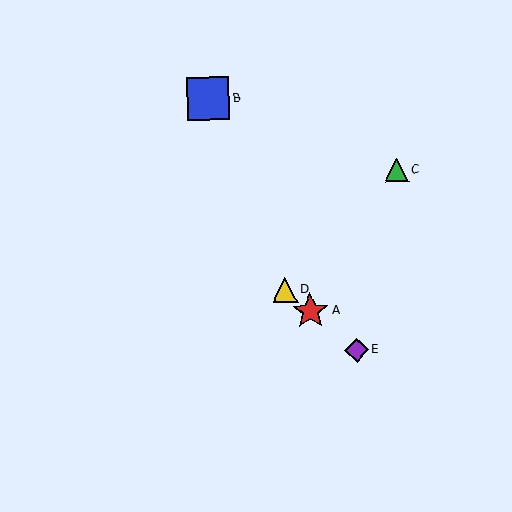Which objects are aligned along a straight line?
Objects A, D, E are aligned along a straight line.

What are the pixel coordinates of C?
Object C is at (396, 170).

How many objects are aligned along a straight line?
3 objects (A, D, E) are aligned along a straight line.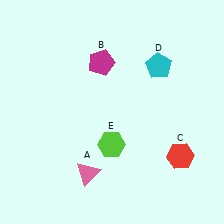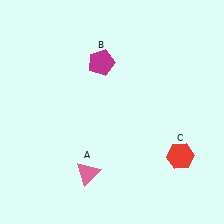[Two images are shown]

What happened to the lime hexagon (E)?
The lime hexagon (E) was removed in Image 2. It was in the bottom-left area of Image 1.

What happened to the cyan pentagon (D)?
The cyan pentagon (D) was removed in Image 2. It was in the top-right area of Image 1.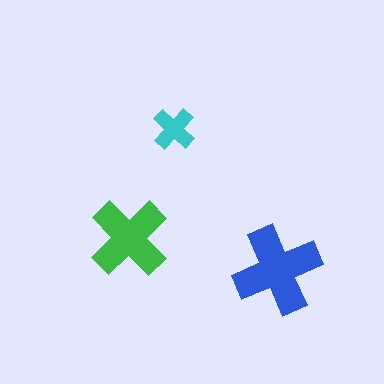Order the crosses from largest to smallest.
the blue one, the green one, the cyan one.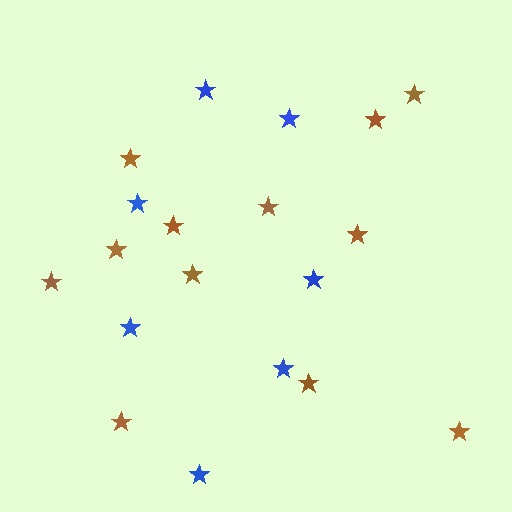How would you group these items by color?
There are 2 groups: one group of blue stars (7) and one group of brown stars (12).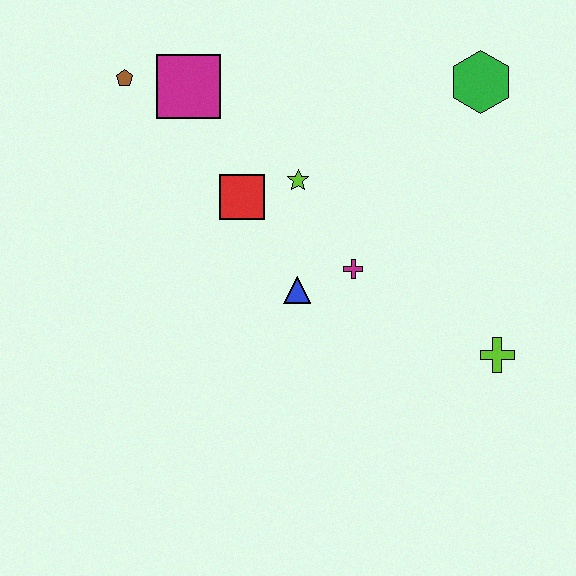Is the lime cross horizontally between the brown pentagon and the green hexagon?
No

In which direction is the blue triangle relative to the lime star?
The blue triangle is below the lime star.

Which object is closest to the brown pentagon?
The magenta square is closest to the brown pentagon.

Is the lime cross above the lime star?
No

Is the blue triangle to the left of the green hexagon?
Yes